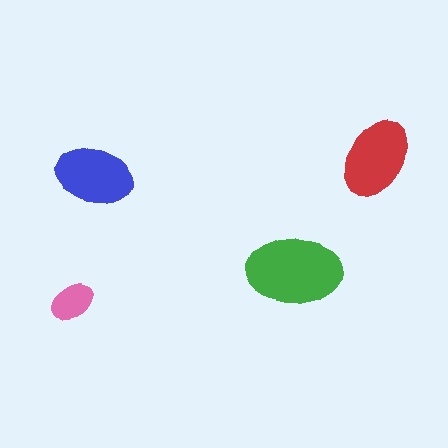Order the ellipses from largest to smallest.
the green one, the red one, the blue one, the pink one.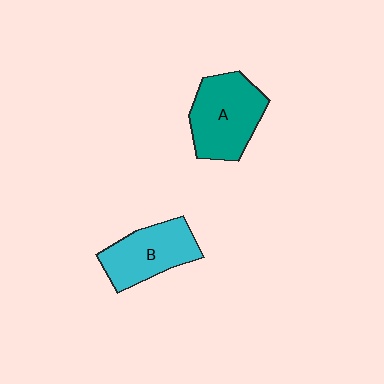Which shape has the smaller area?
Shape B (cyan).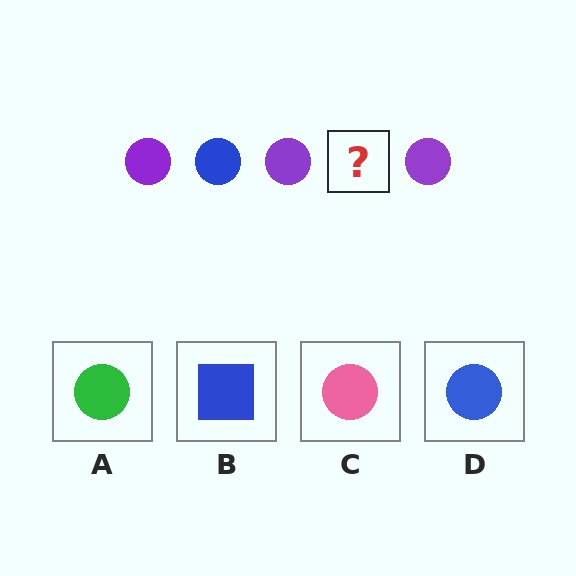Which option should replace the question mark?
Option D.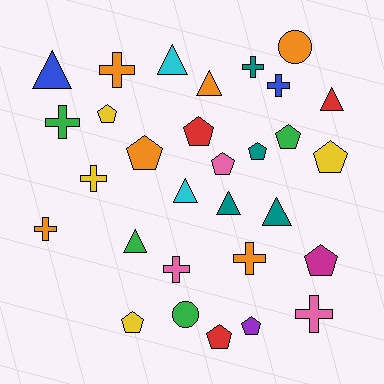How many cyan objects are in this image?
There are 2 cyan objects.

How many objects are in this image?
There are 30 objects.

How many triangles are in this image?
There are 8 triangles.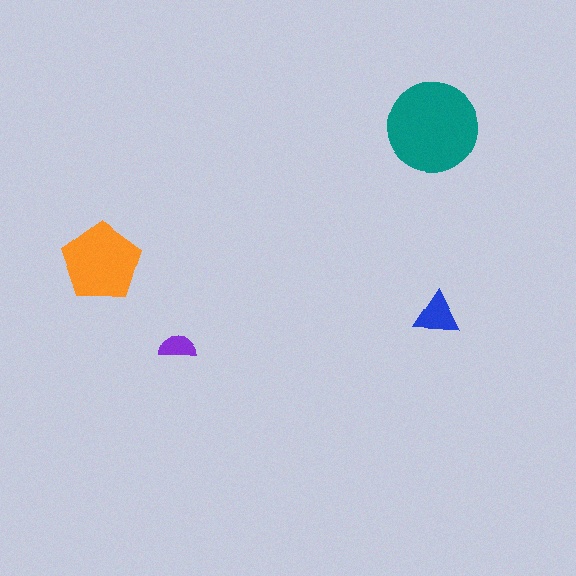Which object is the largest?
The teal circle.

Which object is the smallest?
The purple semicircle.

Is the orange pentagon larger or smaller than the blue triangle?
Larger.